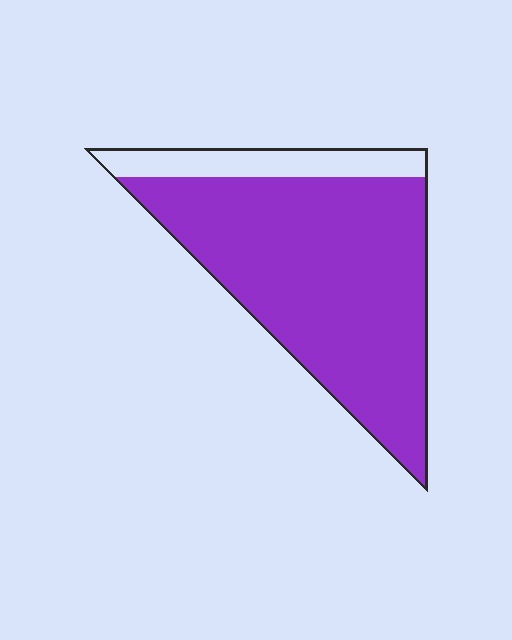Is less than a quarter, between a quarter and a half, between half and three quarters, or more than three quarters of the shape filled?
More than three quarters.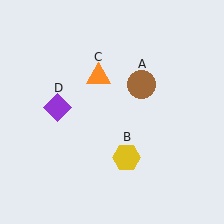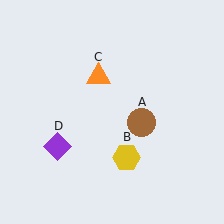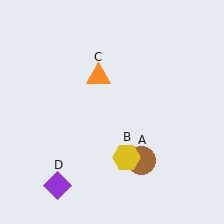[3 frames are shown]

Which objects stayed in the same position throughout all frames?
Yellow hexagon (object B) and orange triangle (object C) remained stationary.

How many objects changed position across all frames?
2 objects changed position: brown circle (object A), purple diamond (object D).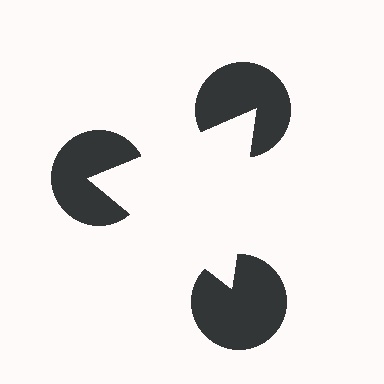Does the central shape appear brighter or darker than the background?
It typically appears slightly brighter than the background, even though no actual brightness change is drawn.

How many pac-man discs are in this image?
There are 3 — one at each vertex of the illusory triangle.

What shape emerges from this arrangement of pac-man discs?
An illusory triangle — its edges are inferred from the aligned wedge cuts in the pac-man discs, not physically drawn.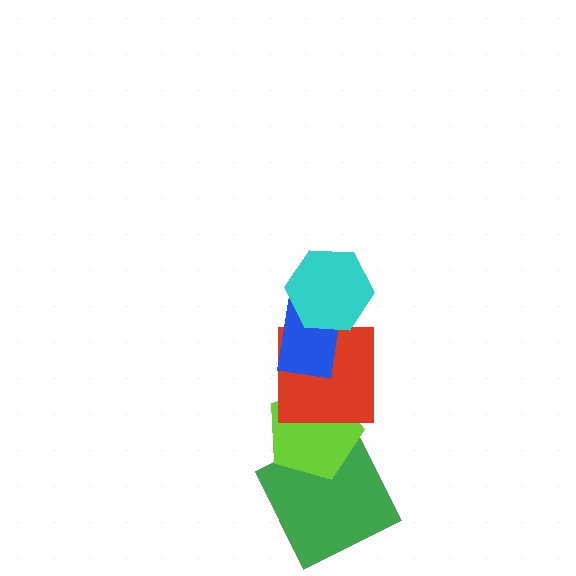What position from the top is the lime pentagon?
The lime pentagon is 4th from the top.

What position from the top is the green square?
The green square is 5th from the top.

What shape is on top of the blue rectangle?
The cyan hexagon is on top of the blue rectangle.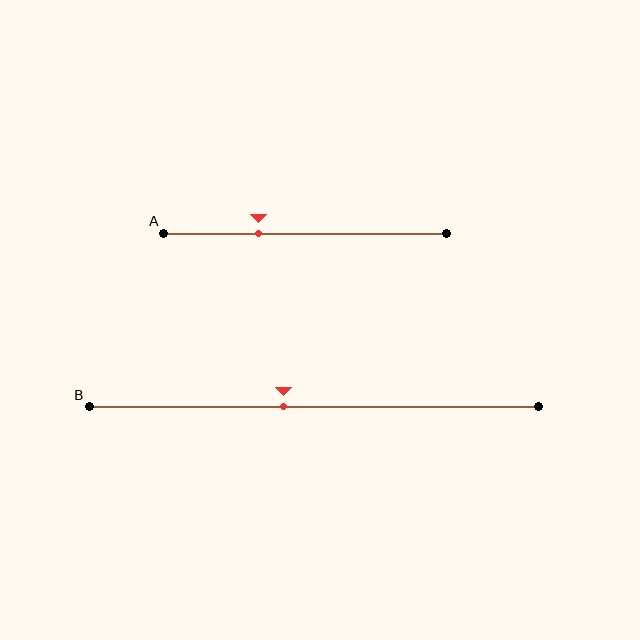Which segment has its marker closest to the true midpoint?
Segment B has its marker closest to the true midpoint.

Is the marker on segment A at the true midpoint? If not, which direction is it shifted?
No, the marker on segment A is shifted to the left by about 16% of the segment length.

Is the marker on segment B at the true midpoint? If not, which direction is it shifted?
No, the marker on segment B is shifted to the left by about 7% of the segment length.